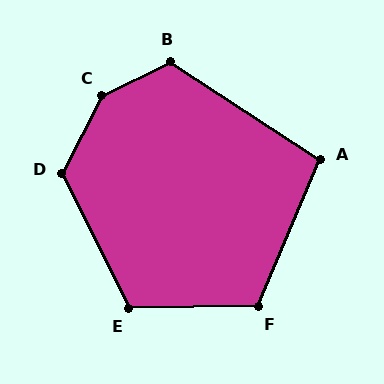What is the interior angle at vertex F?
Approximately 114 degrees (obtuse).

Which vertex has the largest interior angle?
C, at approximately 144 degrees.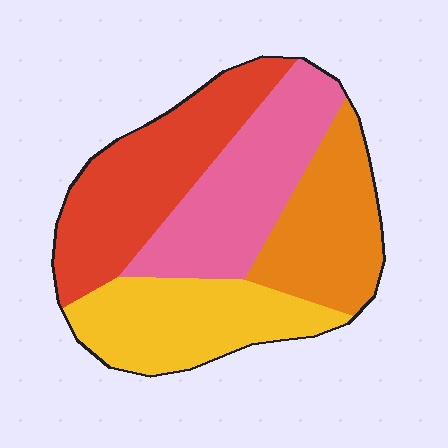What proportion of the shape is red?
Red covers 28% of the shape.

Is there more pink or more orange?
Pink.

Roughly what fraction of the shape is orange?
Orange takes up less than a quarter of the shape.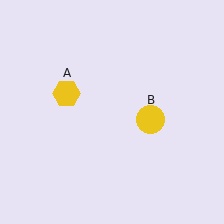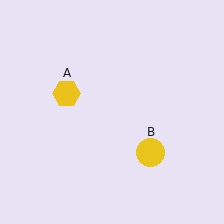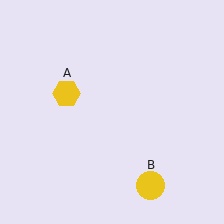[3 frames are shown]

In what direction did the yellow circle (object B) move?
The yellow circle (object B) moved down.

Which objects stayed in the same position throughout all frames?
Yellow hexagon (object A) remained stationary.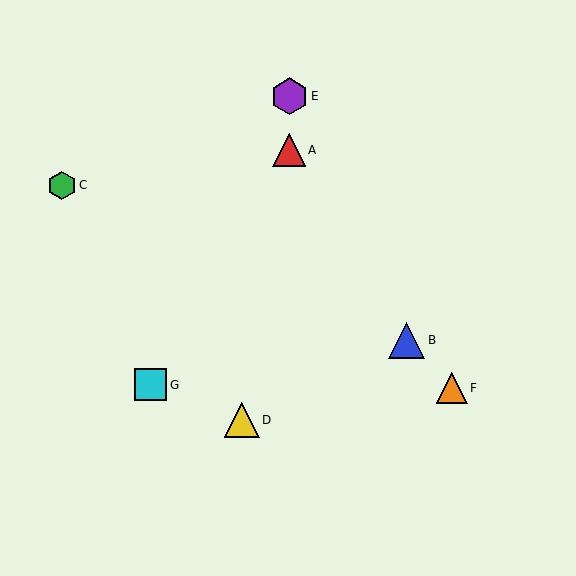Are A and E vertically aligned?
Yes, both are at x≈289.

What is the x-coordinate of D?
Object D is at x≈242.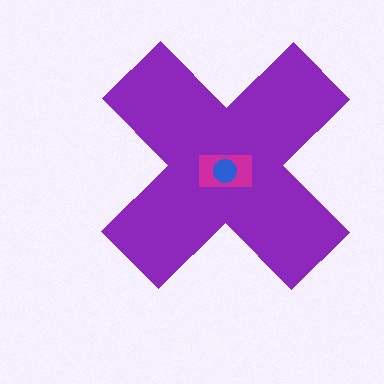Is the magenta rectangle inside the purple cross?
Yes.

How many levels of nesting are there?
3.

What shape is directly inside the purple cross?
The magenta rectangle.